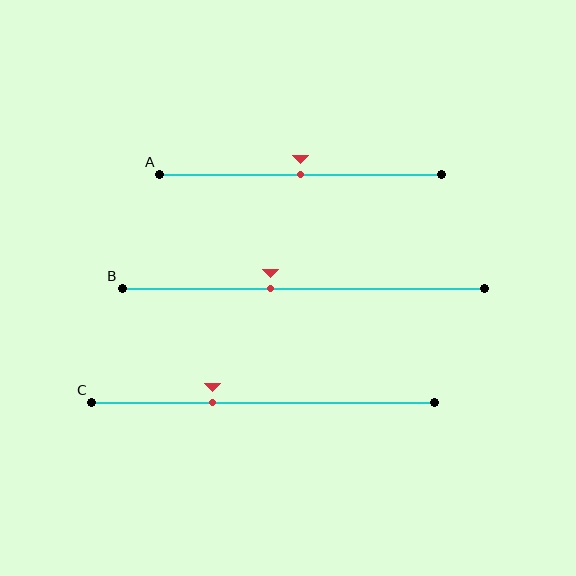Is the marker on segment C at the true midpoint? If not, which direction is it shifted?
No, the marker on segment C is shifted to the left by about 15% of the segment length.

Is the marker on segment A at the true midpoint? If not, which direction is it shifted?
Yes, the marker on segment A is at the true midpoint.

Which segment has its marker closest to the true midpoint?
Segment A has its marker closest to the true midpoint.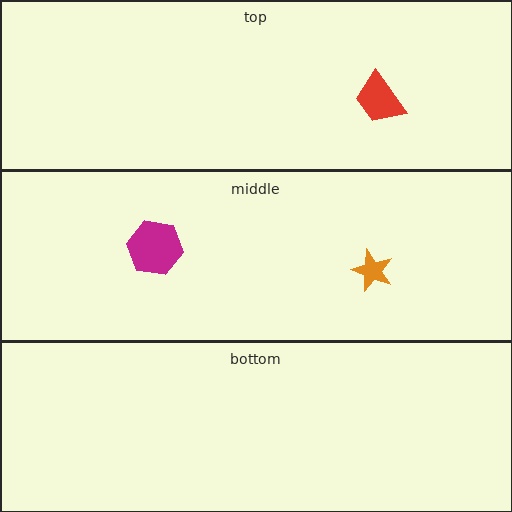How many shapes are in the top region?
1.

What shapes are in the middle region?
The orange star, the magenta hexagon.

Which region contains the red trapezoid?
The top region.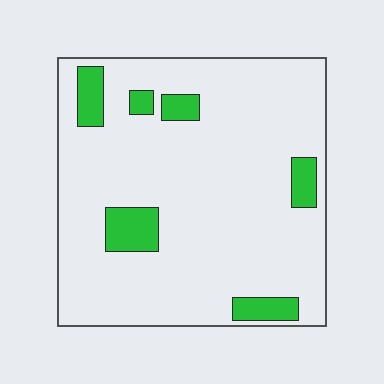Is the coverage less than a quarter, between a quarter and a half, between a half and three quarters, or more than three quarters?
Less than a quarter.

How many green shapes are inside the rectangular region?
6.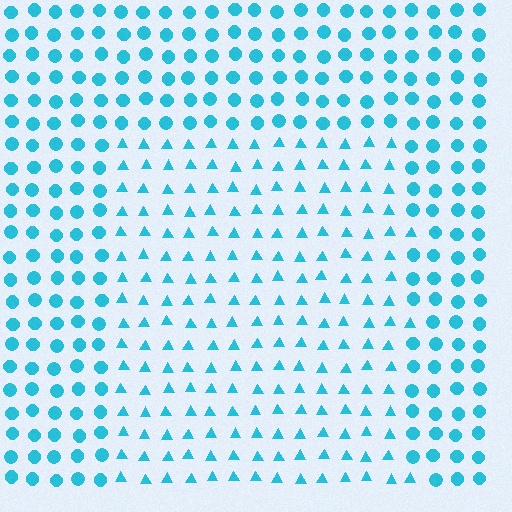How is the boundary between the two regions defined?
The boundary is defined by a change in element shape: triangles inside vs. circles outside. All elements share the same color and spacing.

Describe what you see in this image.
The image is filled with small cyan elements arranged in a uniform grid. A rectangle-shaped region contains triangles, while the surrounding area contains circles. The boundary is defined purely by the change in element shape.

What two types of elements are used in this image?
The image uses triangles inside the rectangle region and circles outside it.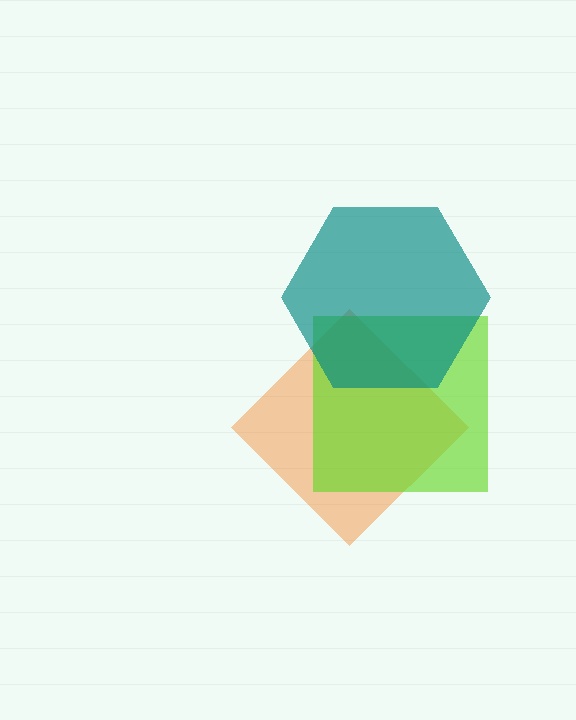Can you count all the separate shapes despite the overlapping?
Yes, there are 3 separate shapes.